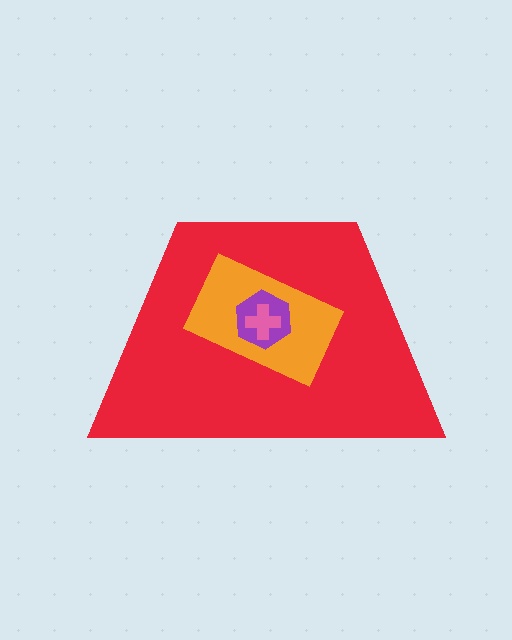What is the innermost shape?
The pink cross.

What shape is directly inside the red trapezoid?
The orange rectangle.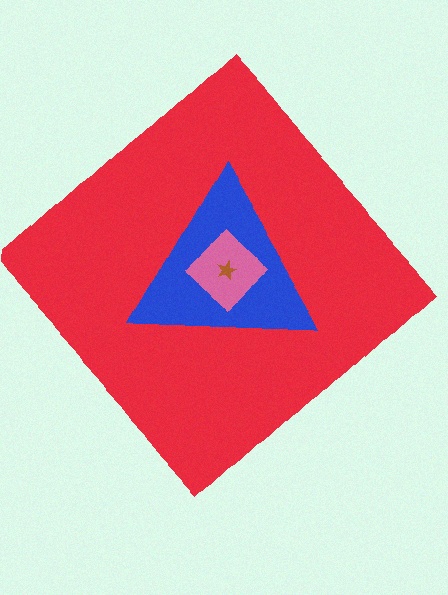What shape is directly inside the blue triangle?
The pink diamond.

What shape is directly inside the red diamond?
The blue triangle.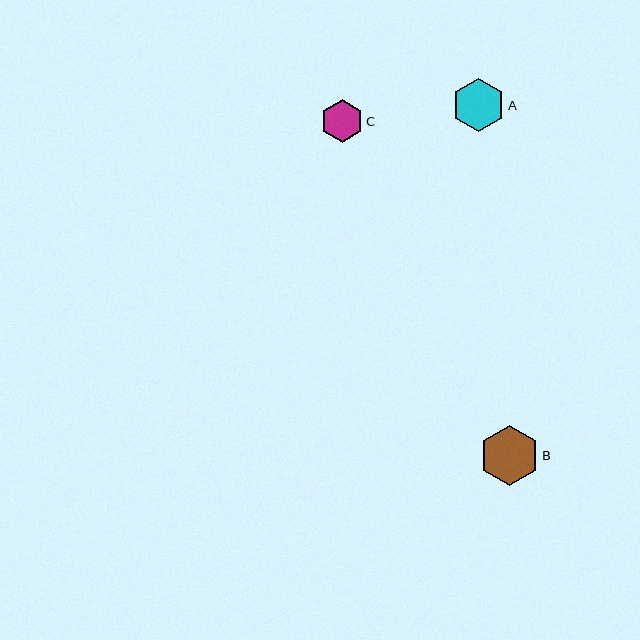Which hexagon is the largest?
Hexagon B is the largest with a size of approximately 59 pixels.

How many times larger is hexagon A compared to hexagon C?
Hexagon A is approximately 1.3 times the size of hexagon C.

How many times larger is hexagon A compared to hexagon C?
Hexagon A is approximately 1.3 times the size of hexagon C.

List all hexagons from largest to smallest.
From largest to smallest: B, A, C.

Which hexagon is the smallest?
Hexagon C is the smallest with a size of approximately 42 pixels.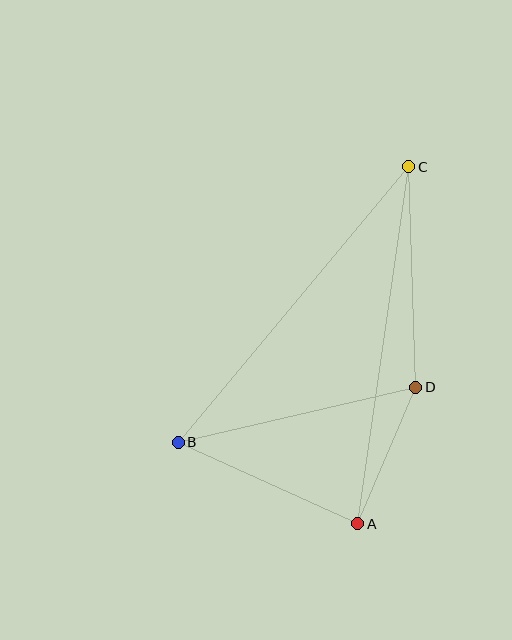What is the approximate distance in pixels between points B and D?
The distance between B and D is approximately 244 pixels.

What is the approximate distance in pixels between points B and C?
The distance between B and C is approximately 359 pixels.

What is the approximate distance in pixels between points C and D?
The distance between C and D is approximately 221 pixels.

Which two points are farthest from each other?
Points A and C are farthest from each other.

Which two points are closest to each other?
Points A and D are closest to each other.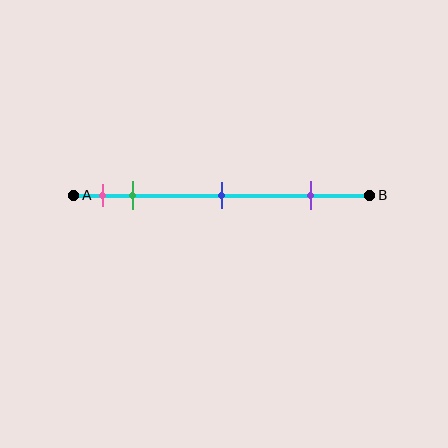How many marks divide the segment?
There are 4 marks dividing the segment.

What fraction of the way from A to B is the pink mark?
The pink mark is approximately 10% (0.1) of the way from A to B.